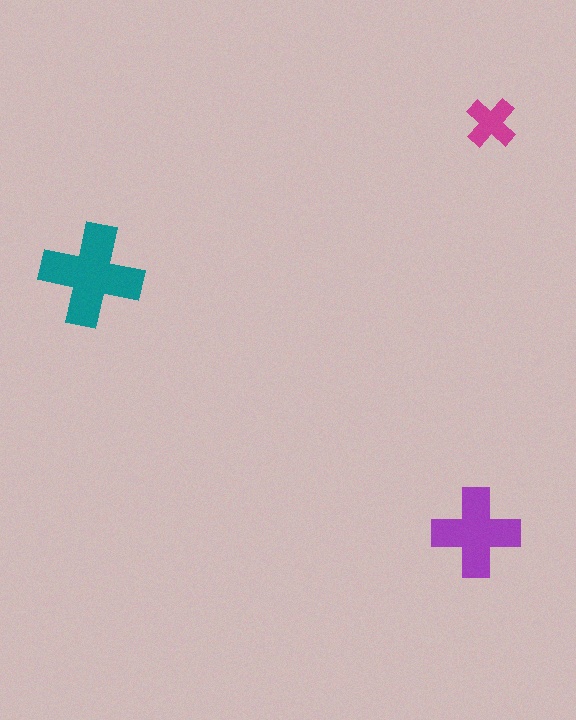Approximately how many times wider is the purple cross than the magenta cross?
About 1.5 times wider.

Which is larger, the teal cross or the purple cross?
The teal one.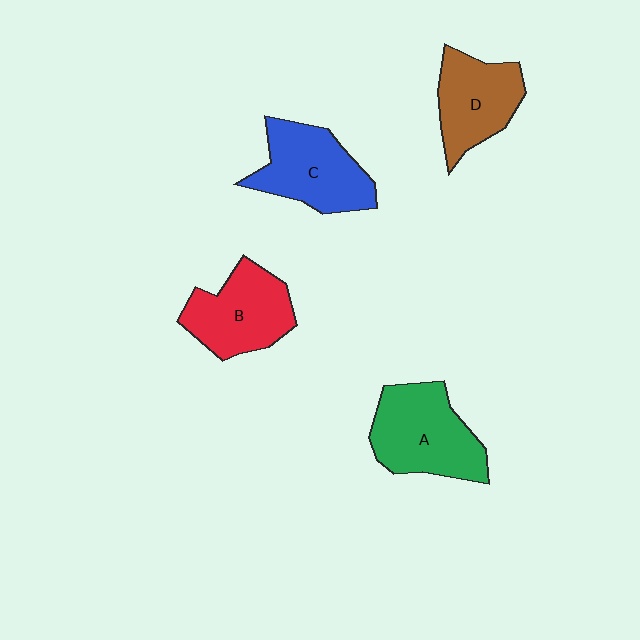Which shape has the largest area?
Shape A (green).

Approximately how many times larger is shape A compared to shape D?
Approximately 1.2 times.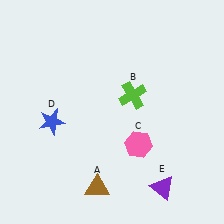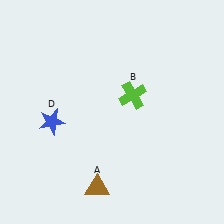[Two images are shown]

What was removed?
The pink hexagon (C), the purple triangle (E) were removed in Image 2.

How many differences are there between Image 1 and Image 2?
There are 2 differences between the two images.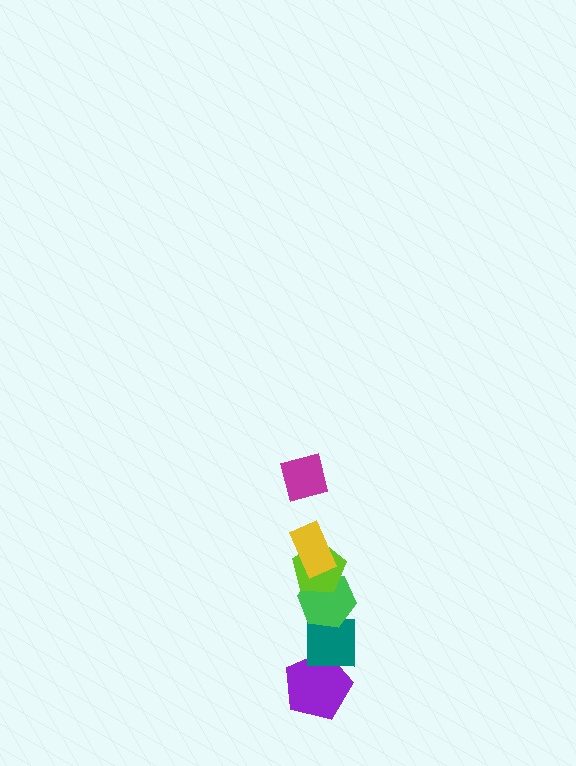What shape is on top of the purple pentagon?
The teal square is on top of the purple pentagon.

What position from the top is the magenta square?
The magenta square is 1st from the top.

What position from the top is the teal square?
The teal square is 5th from the top.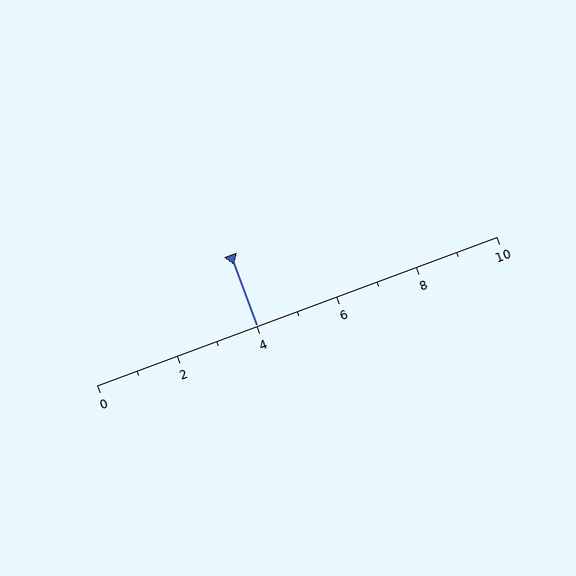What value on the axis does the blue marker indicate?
The marker indicates approximately 4.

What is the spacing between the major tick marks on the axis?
The major ticks are spaced 2 apart.